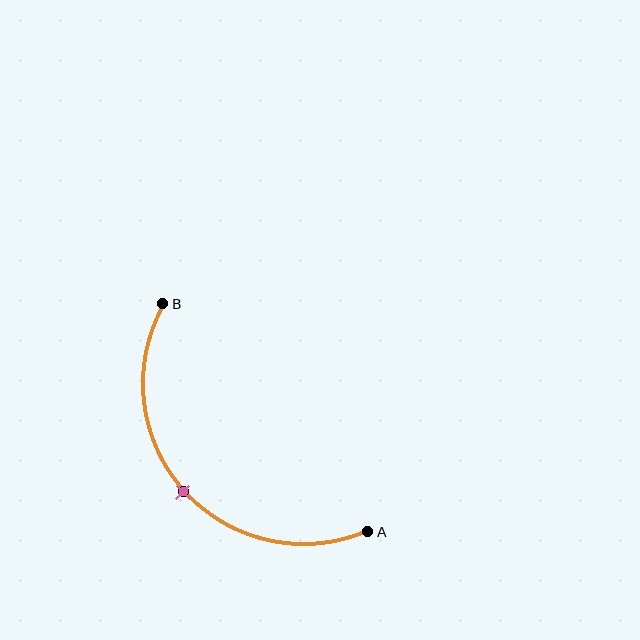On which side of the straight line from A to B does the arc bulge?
The arc bulges below and to the left of the straight line connecting A and B.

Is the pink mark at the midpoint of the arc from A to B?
Yes. The pink mark lies on the arc at equal arc-length from both A and B — it is the arc midpoint.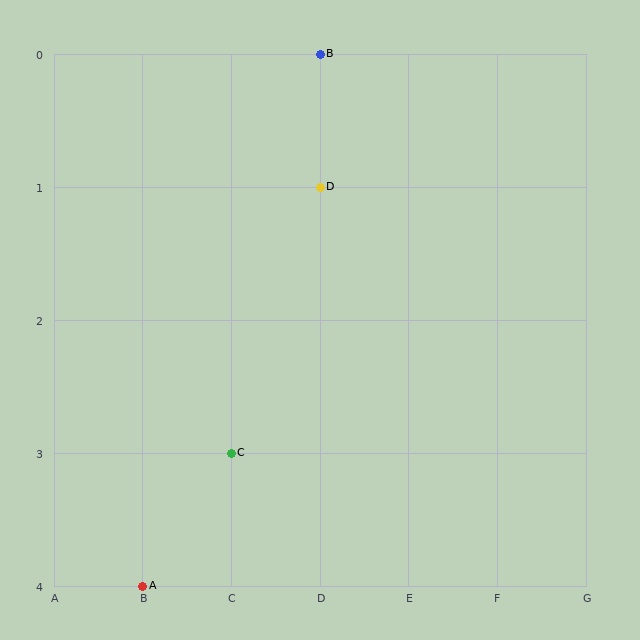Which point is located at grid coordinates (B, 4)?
Point A is at (B, 4).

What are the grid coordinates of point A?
Point A is at grid coordinates (B, 4).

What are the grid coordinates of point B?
Point B is at grid coordinates (D, 0).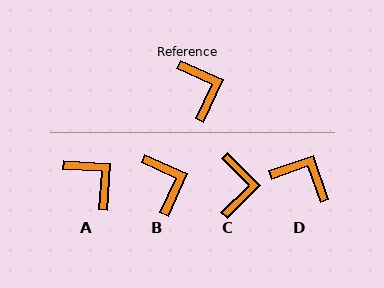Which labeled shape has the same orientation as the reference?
B.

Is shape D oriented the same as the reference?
No, it is off by about 44 degrees.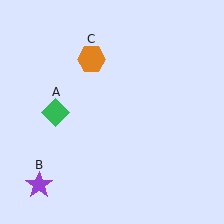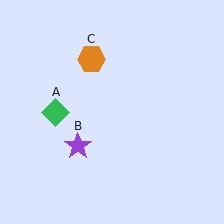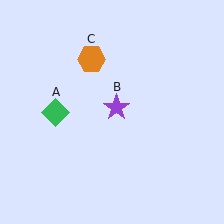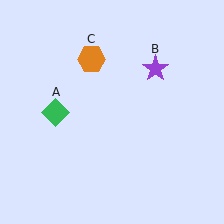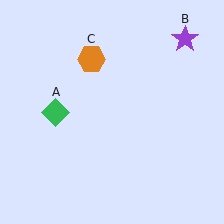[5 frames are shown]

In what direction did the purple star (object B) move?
The purple star (object B) moved up and to the right.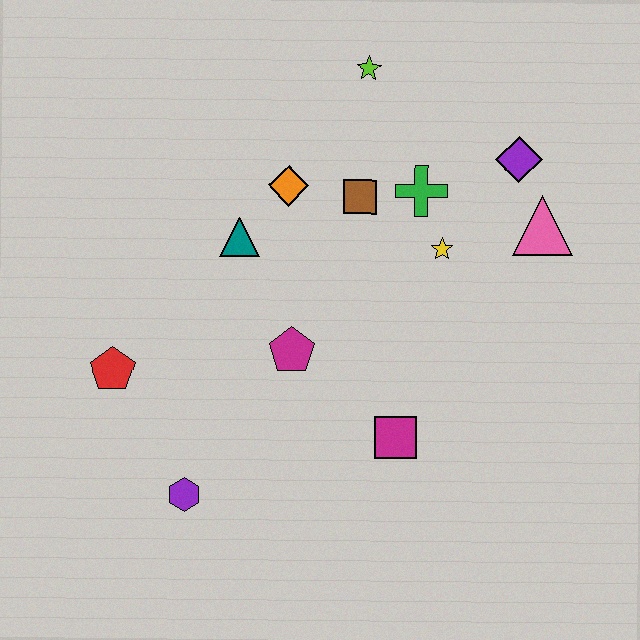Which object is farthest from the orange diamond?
The purple hexagon is farthest from the orange diamond.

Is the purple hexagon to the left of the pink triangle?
Yes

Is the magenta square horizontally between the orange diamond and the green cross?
Yes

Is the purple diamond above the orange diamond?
Yes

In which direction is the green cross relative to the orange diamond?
The green cross is to the right of the orange diamond.